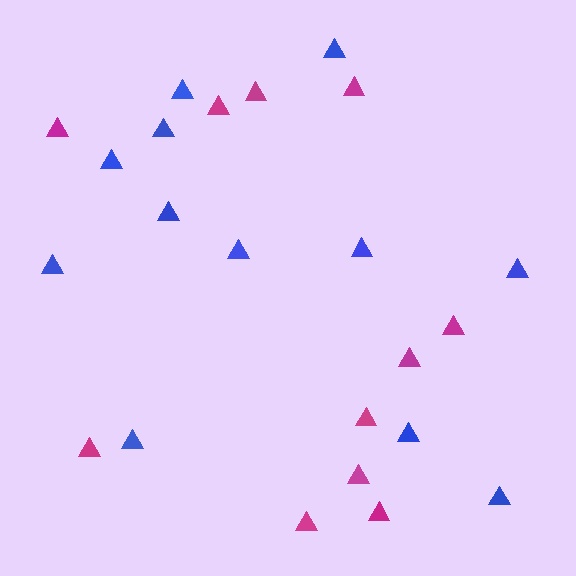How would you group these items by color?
There are 2 groups: one group of blue triangles (12) and one group of magenta triangles (11).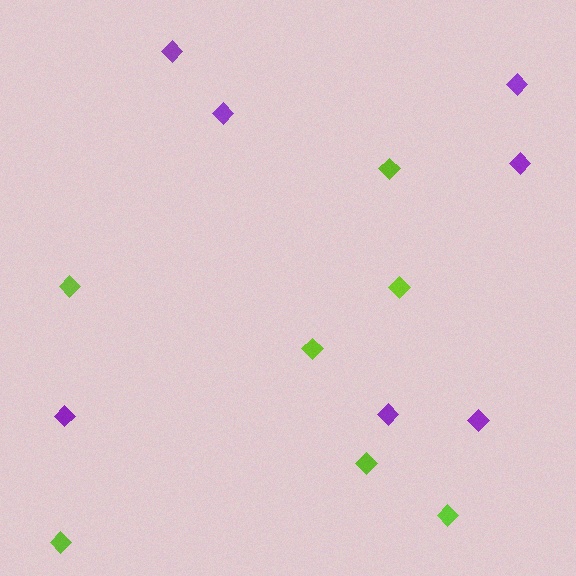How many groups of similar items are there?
There are 2 groups: one group of lime diamonds (7) and one group of purple diamonds (7).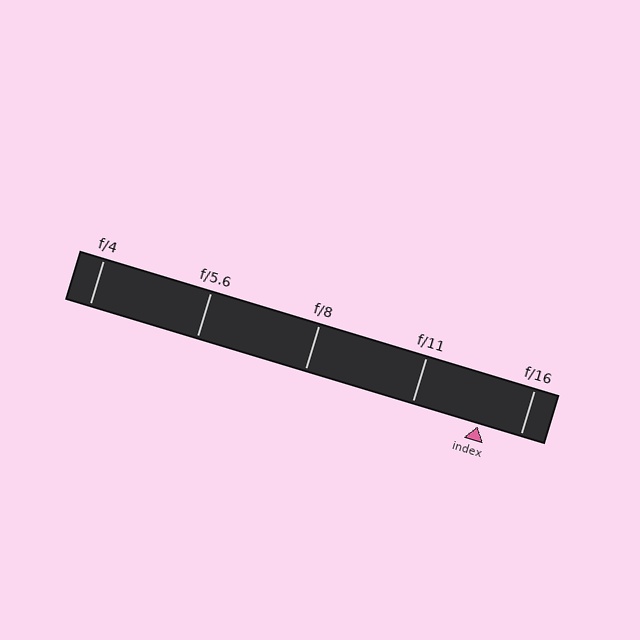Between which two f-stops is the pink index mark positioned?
The index mark is between f/11 and f/16.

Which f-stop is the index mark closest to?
The index mark is closest to f/16.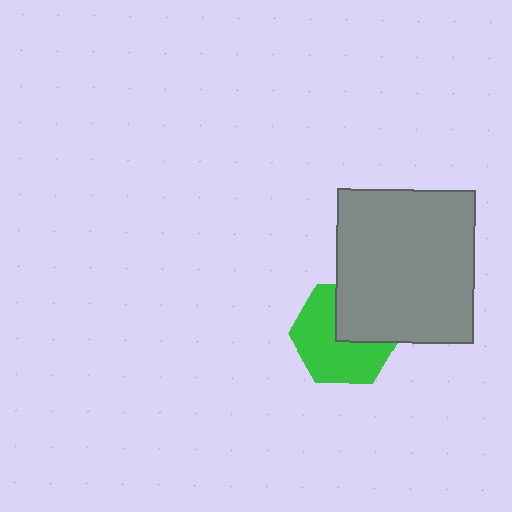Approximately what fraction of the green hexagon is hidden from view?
Roughly 38% of the green hexagon is hidden behind the gray rectangle.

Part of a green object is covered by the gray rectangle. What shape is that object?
It is a hexagon.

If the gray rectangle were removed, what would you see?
You would see the complete green hexagon.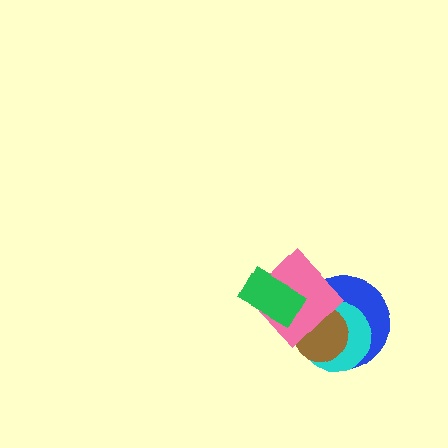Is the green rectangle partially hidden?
No, no other shape covers it.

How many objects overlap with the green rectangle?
1 object overlaps with the green rectangle.